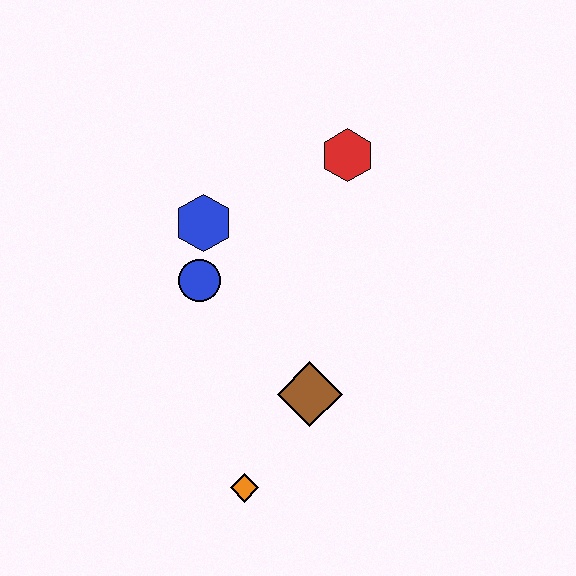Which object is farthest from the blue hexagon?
The orange diamond is farthest from the blue hexagon.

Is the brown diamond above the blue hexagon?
No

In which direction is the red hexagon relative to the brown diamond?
The red hexagon is above the brown diamond.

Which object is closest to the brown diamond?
The orange diamond is closest to the brown diamond.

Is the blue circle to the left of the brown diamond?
Yes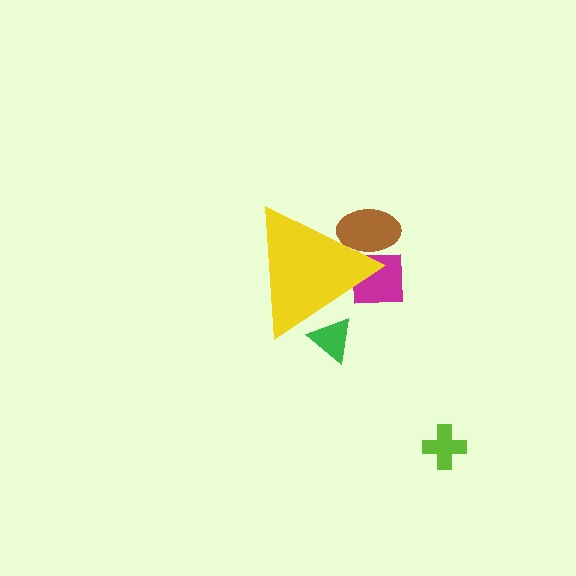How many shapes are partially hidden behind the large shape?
3 shapes are partially hidden.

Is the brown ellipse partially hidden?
Yes, the brown ellipse is partially hidden behind the yellow triangle.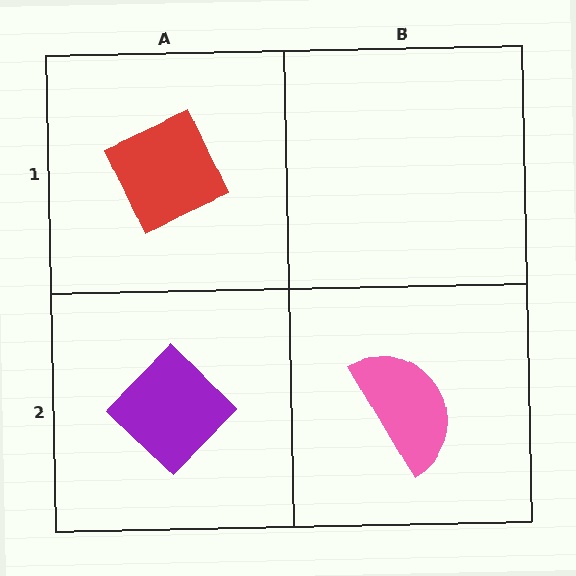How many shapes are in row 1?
1 shape.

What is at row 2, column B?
A pink semicircle.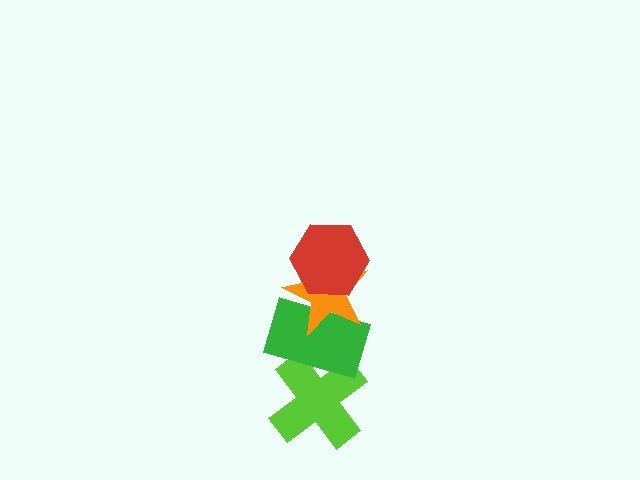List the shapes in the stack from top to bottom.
From top to bottom: the red hexagon, the orange star, the green rectangle, the lime cross.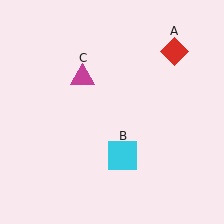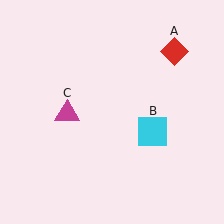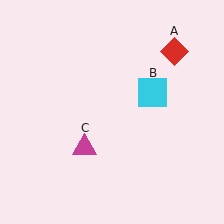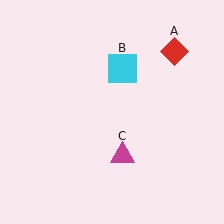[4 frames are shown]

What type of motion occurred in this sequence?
The cyan square (object B), magenta triangle (object C) rotated counterclockwise around the center of the scene.